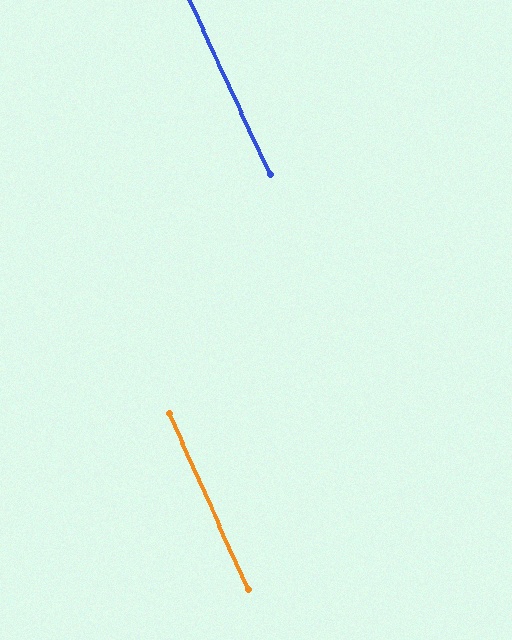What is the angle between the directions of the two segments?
Approximately 0 degrees.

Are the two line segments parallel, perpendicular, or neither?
Parallel — their directions differ by only 0.4°.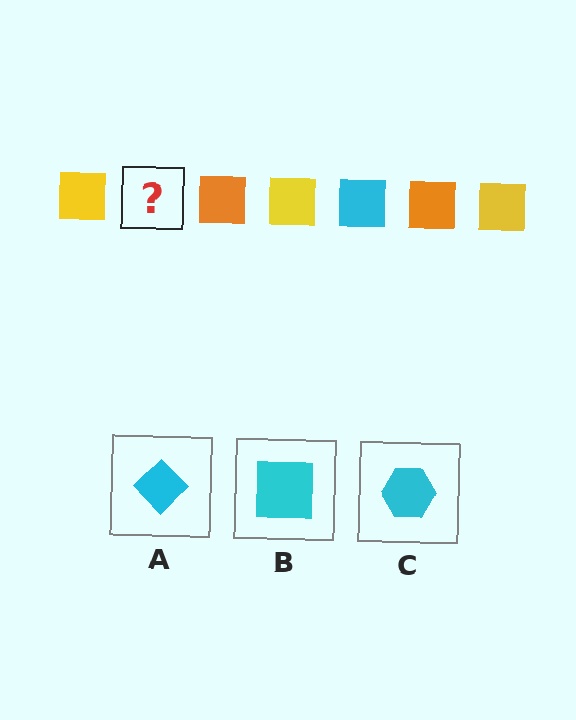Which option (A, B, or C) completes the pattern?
B.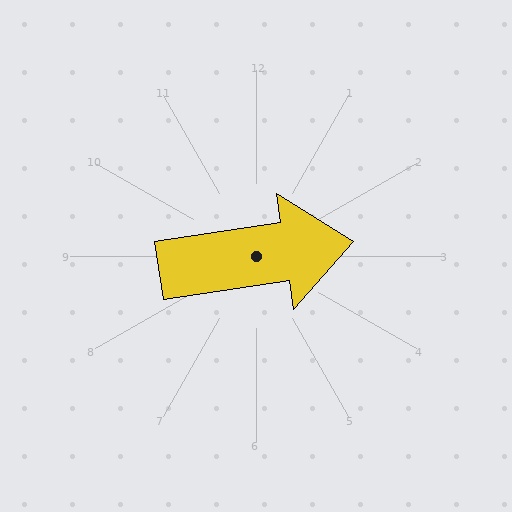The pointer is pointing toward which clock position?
Roughly 3 o'clock.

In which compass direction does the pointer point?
East.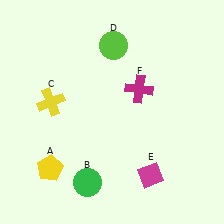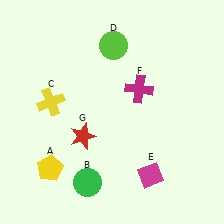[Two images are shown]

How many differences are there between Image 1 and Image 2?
There is 1 difference between the two images.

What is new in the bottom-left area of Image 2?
A red star (G) was added in the bottom-left area of Image 2.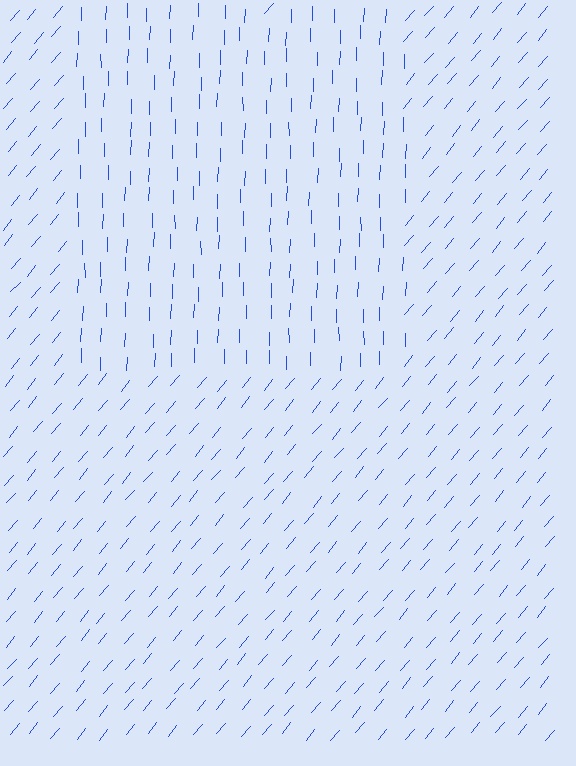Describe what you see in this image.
The image is filled with small blue line segments. A rectangle region in the image has lines oriented differently from the surrounding lines, creating a visible texture boundary.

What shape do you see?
I see a rectangle.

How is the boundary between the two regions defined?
The boundary is defined purely by a change in line orientation (approximately 39 degrees difference). All lines are the same color and thickness.